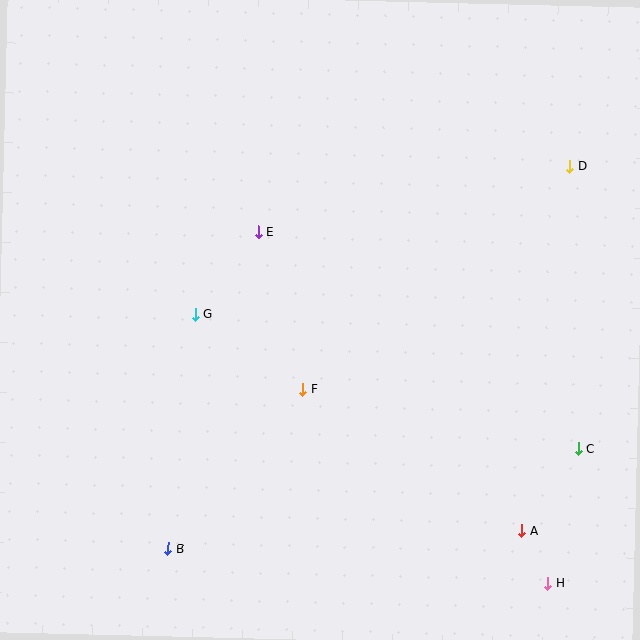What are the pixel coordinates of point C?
Point C is at (578, 448).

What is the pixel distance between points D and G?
The distance between D and G is 402 pixels.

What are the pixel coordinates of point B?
Point B is at (168, 549).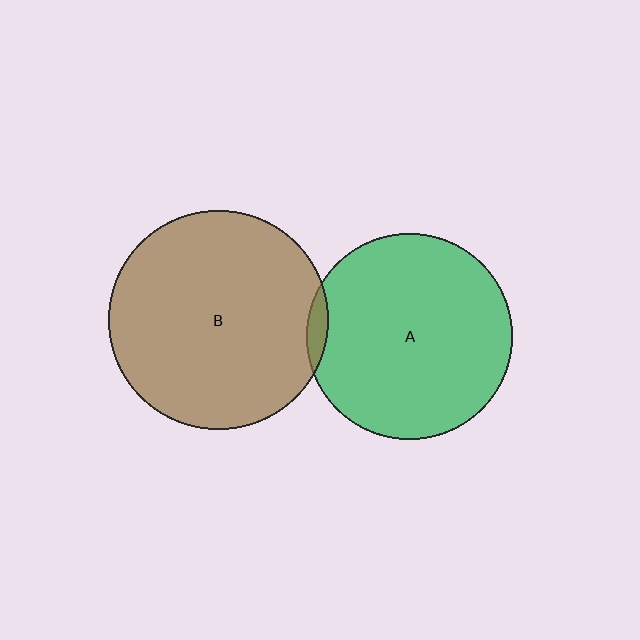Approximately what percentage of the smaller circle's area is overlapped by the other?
Approximately 5%.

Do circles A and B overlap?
Yes.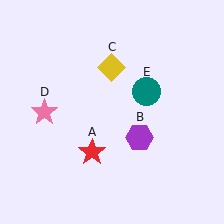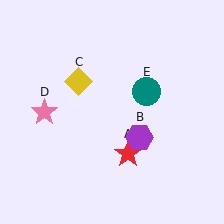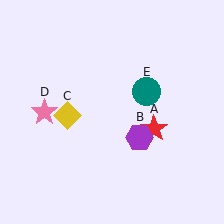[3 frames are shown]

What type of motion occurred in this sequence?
The red star (object A), yellow diamond (object C) rotated counterclockwise around the center of the scene.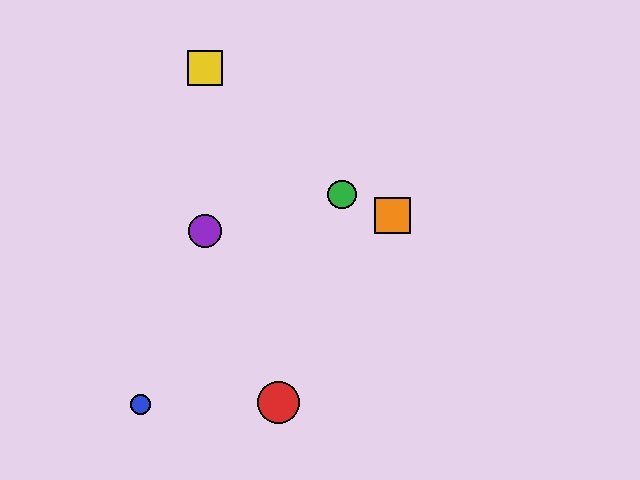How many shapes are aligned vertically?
2 shapes (the yellow square, the purple circle) are aligned vertically.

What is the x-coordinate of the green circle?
The green circle is at x≈342.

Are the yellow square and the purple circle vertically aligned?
Yes, both are at x≈205.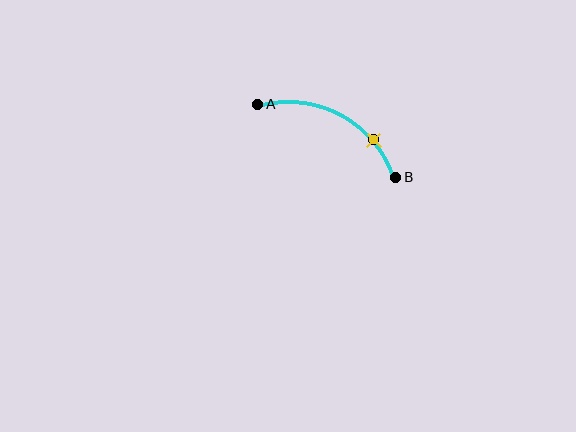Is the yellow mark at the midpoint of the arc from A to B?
No. The yellow mark lies on the arc but is closer to endpoint B. The arc midpoint would be at the point on the curve equidistant along the arc from both A and B.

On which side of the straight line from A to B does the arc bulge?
The arc bulges above the straight line connecting A and B.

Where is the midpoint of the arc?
The arc midpoint is the point on the curve farthest from the straight line joining A and B. It sits above that line.